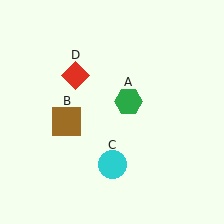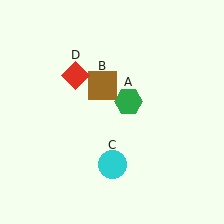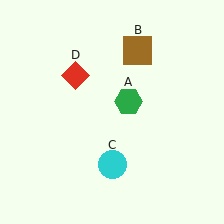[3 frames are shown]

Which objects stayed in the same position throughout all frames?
Green hexagon (object A) and cyan circle (object C) and red diamond (object D) remained stationary.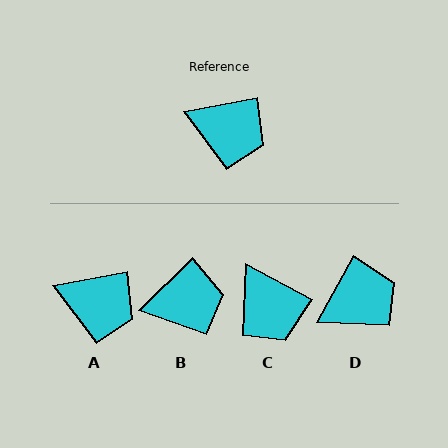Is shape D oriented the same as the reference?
No, it is off by about 50 degrees.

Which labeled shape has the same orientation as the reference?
A.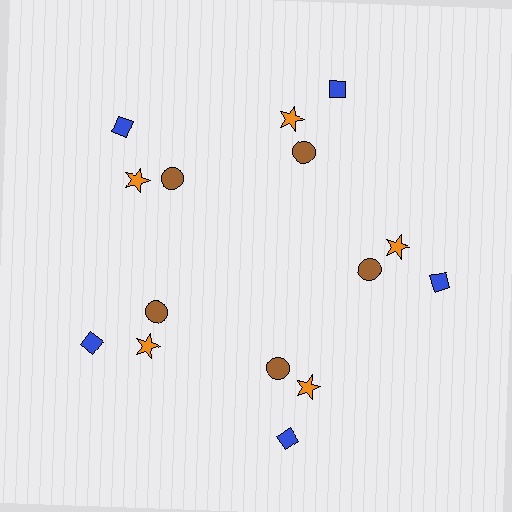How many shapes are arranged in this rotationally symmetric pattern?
There are 15 shapes, arranged in 5 groups of 3.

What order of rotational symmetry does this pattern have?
This pattern has 5-fold rotational symmetry.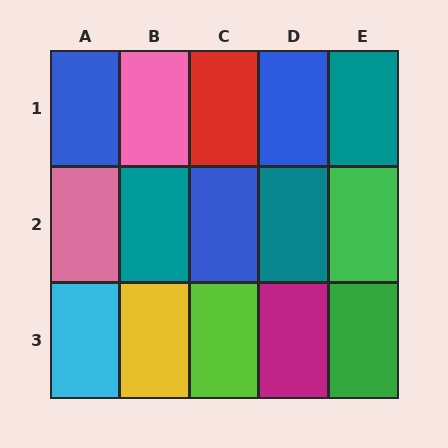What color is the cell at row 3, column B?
Yellow.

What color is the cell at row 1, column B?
Pink.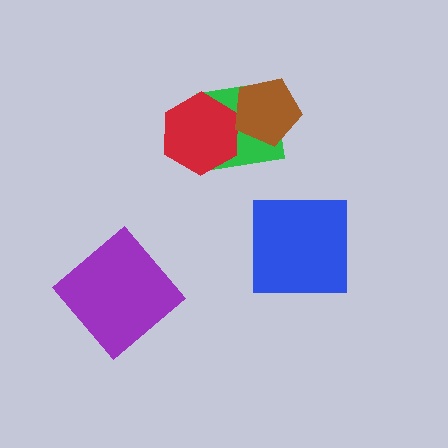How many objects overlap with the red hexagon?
2 objects overlap with the red hexagon.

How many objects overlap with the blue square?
0 objects overlap with the blue square.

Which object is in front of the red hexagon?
The brown pentagon is in front of the red hexagon.